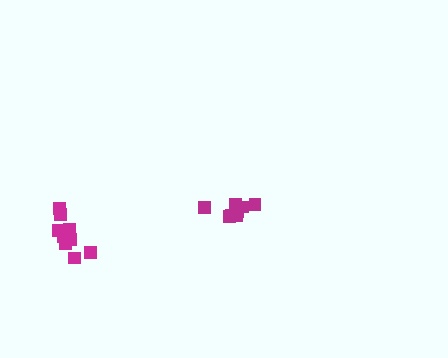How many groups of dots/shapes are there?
There are 2 groups.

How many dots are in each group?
Group 1: 9 dots, Group 2: 8 dots (17 total).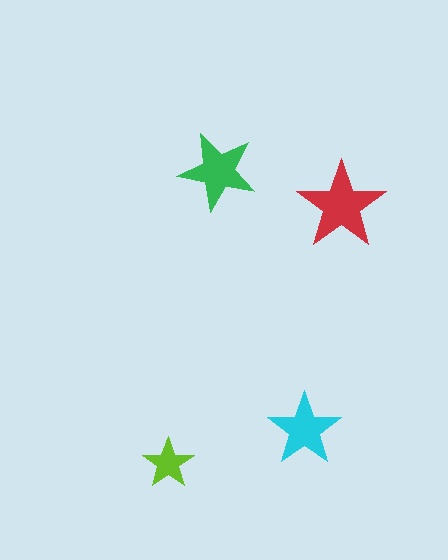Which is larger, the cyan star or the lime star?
The cyan one.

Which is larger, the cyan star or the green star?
The green one.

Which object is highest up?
The green star is topmost.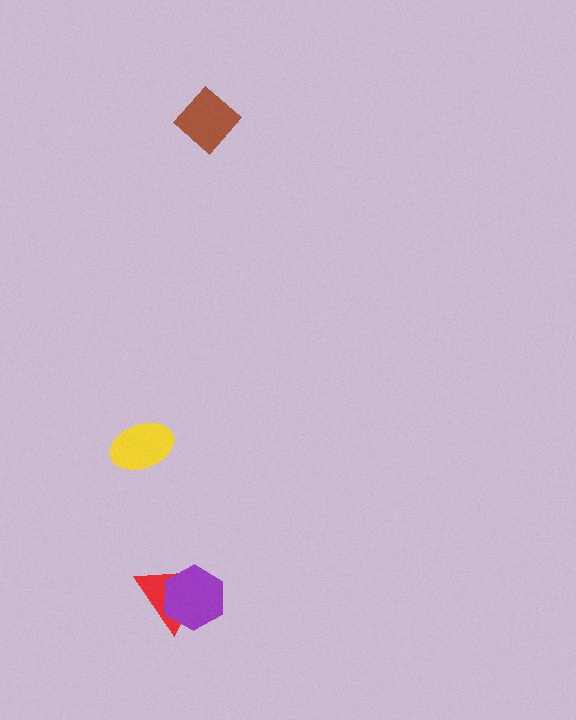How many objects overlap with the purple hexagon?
1 object overlaps with the purple hexagon.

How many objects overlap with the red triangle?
1 object overlaps with the red triangle.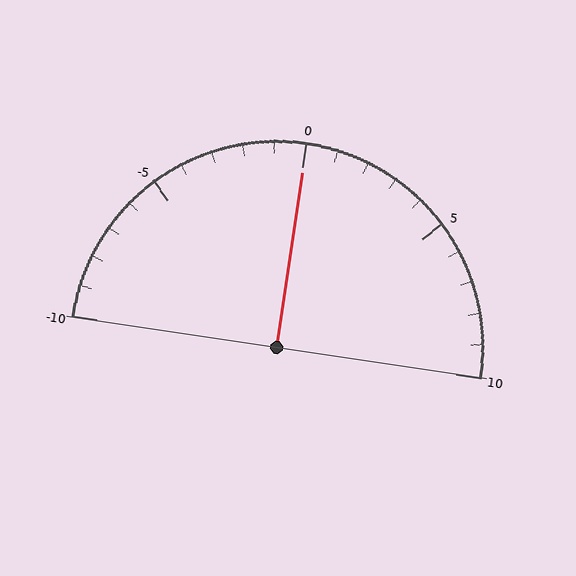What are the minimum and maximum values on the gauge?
The gauge ranges from -10 to 10.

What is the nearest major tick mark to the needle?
The nearest major tick mark is 0.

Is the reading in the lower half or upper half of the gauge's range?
The reading is in the upper half of the range (-10 to 10).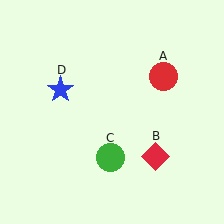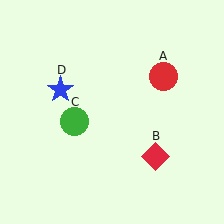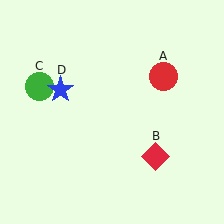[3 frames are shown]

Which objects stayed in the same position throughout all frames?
Red circle (object A) and red diamond (object B) and blue star (object D) remained stationary.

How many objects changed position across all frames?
1 object changed position: green circle (object C).